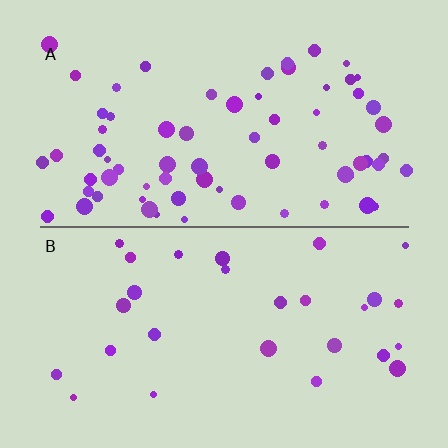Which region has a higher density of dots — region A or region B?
A (the top).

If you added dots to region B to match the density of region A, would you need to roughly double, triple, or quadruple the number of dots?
Approximately double.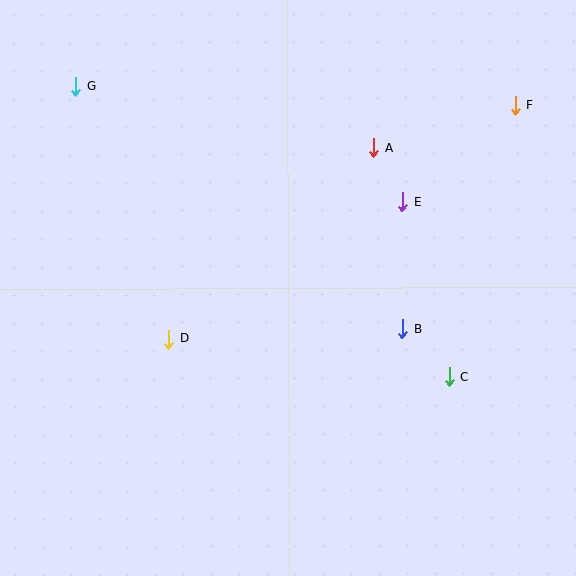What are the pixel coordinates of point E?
Point E is at (402, 202).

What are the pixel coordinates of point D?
Point D is at (169, 339).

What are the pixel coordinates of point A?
Point A is at (374, 147).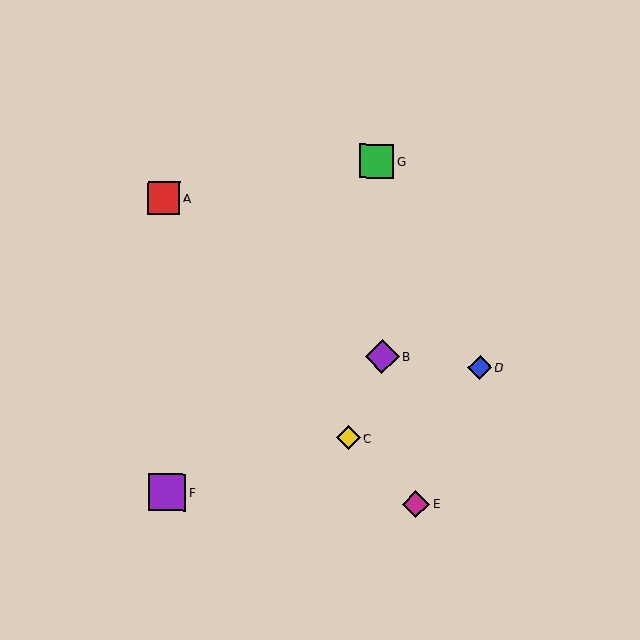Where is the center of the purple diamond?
The center of the purple diamond is at (382, 356).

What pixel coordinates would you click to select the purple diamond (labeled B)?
Click at (382, 356) to select the purple diamond B.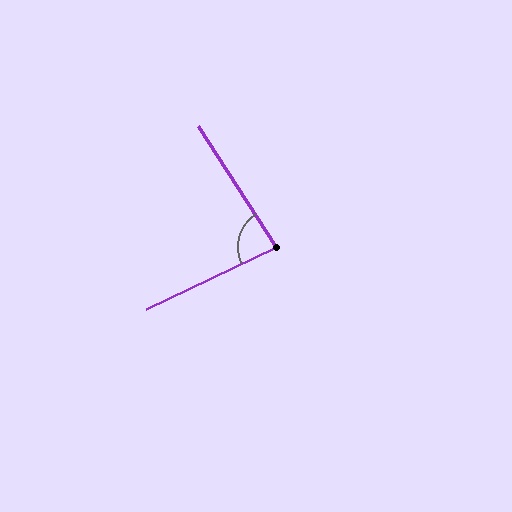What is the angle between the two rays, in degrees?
Approximately 83 degrees.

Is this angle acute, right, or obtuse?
It is acute.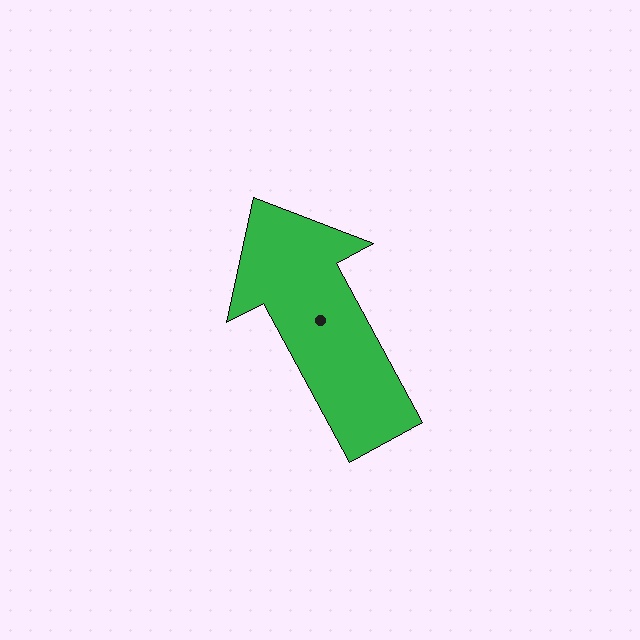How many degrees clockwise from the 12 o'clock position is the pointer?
Approximately 332 degrees.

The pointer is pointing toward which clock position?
Roughly 11 o'clock.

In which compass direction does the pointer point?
Northwest.